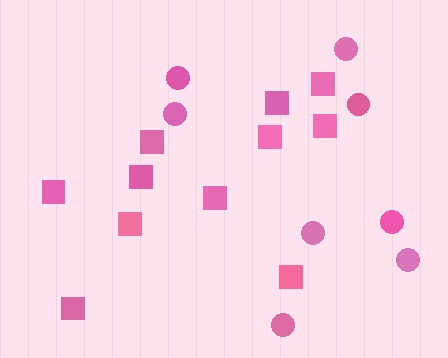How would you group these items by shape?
There are 2 groups: one group of circles (8) and one group of squares (11).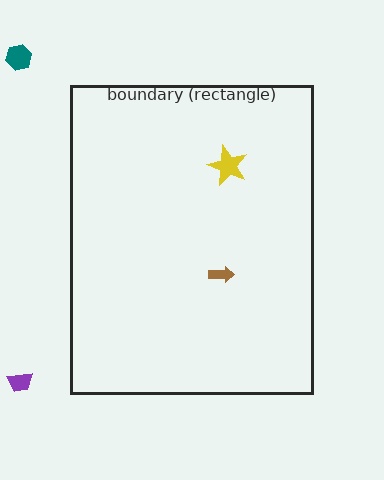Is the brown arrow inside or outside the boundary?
Inside.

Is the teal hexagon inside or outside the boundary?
Outside.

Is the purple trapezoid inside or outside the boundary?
Outside.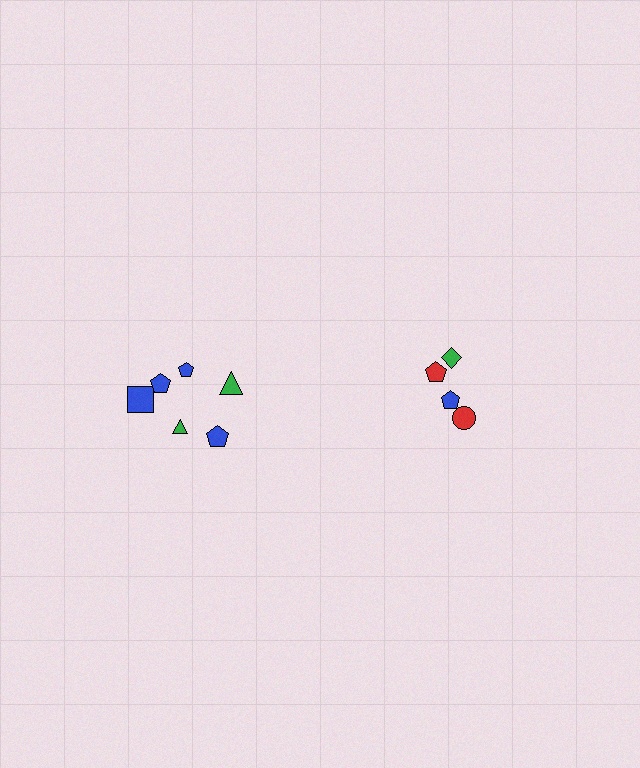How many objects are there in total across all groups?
There are 10 objects.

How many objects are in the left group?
There are 6 objects.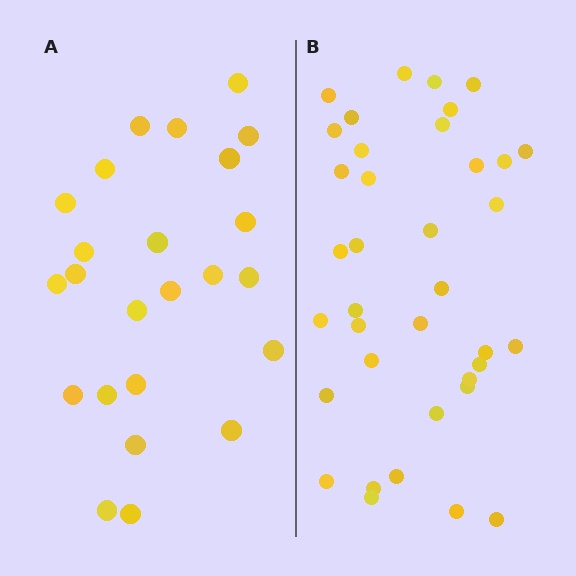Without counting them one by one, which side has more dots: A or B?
Region B (the right region) has more dots.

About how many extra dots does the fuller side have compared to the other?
Region B has approximately 15 more dots than region A.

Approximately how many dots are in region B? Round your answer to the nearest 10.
About 40 dots. (The exact count is 37, which rounds to 40.)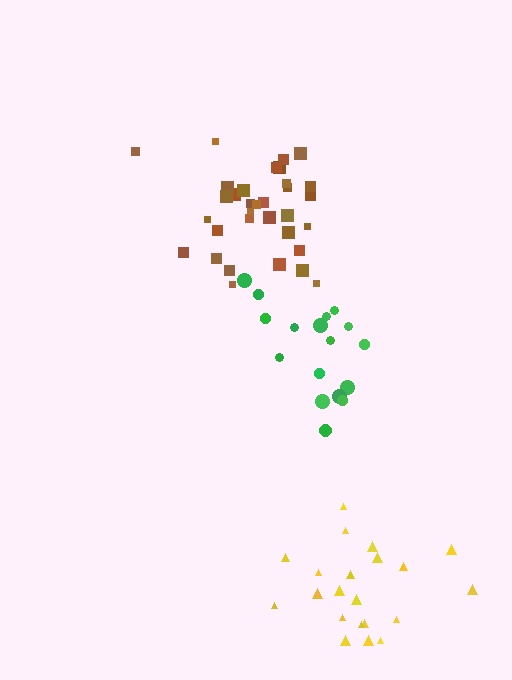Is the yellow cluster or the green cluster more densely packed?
Green.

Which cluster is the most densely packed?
Green.